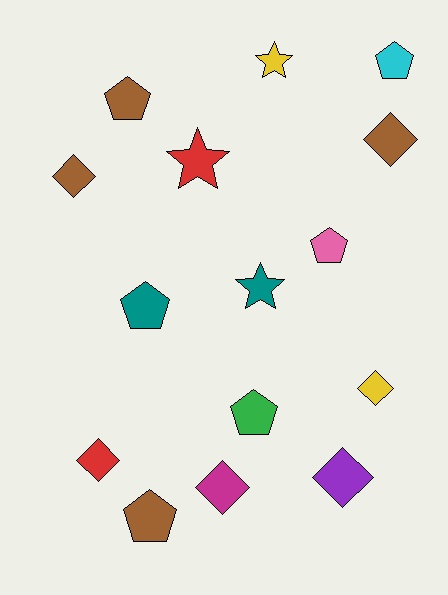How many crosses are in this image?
There are no crosses.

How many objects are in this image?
There are 15 objects.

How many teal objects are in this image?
There are 2 teal objects.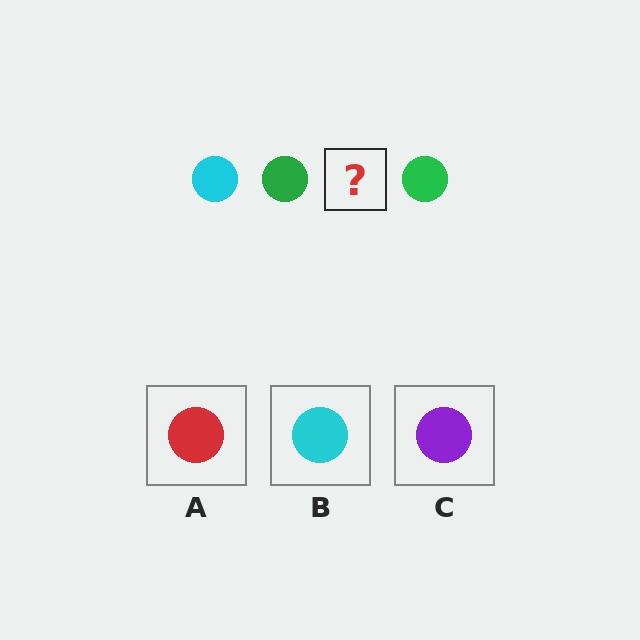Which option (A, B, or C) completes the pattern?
B.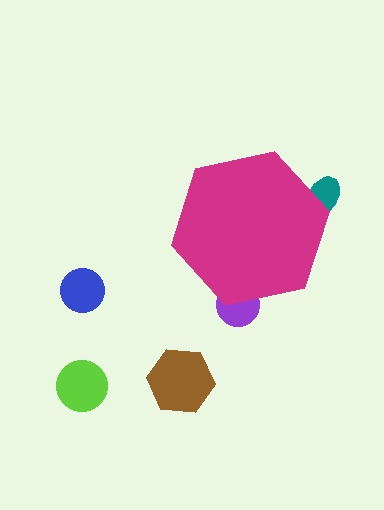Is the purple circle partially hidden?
Yes, the purple circle is partially hidden behind the magenta hexagon.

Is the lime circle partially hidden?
No, the lime circle is fully visible.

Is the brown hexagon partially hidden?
No, the brown hexagon is fully visible.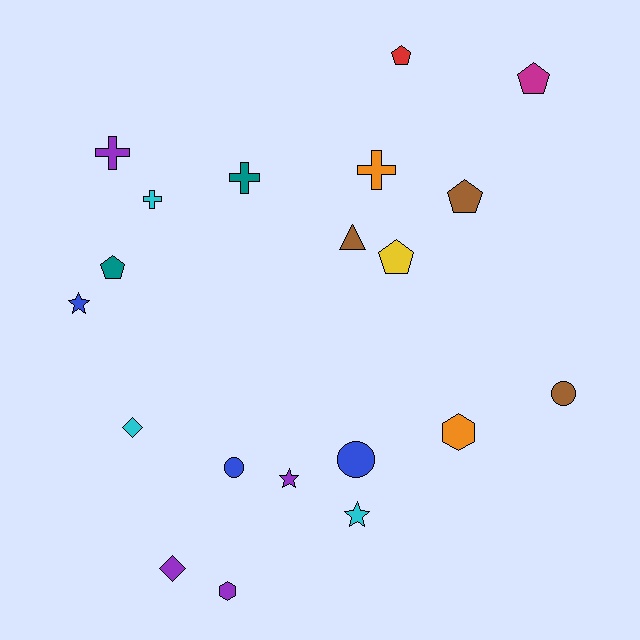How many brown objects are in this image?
There are 3 brown objects.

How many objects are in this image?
There are 20 objects.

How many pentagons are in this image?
There are 5 pentagons.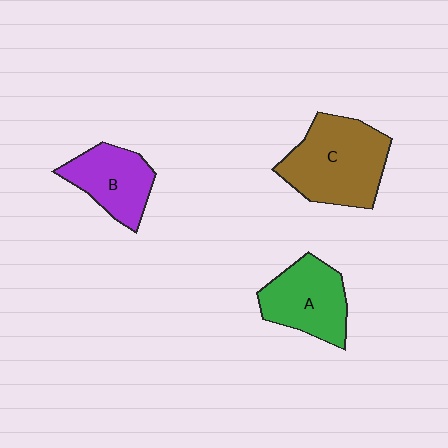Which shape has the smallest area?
Shape B (purple).